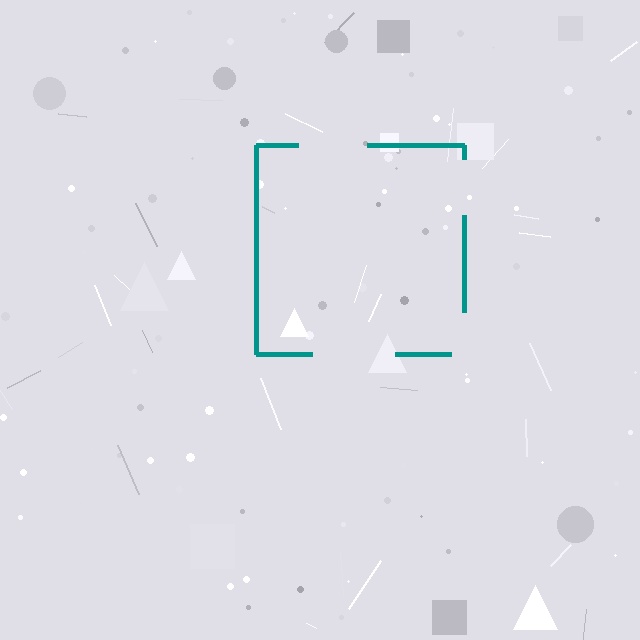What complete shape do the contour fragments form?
The contour fragments form a square.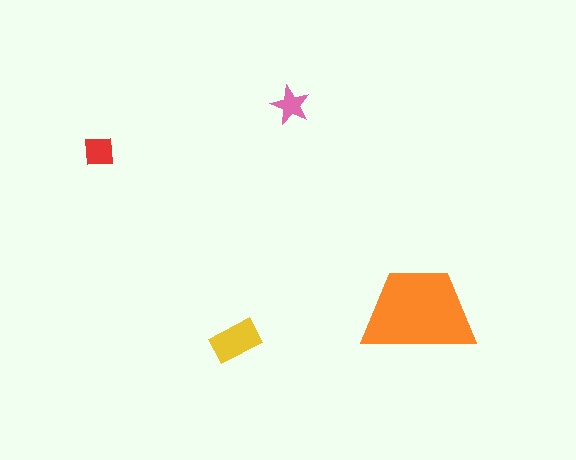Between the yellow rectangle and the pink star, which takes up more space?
The yellow rectangle.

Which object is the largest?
The orange trapezoid.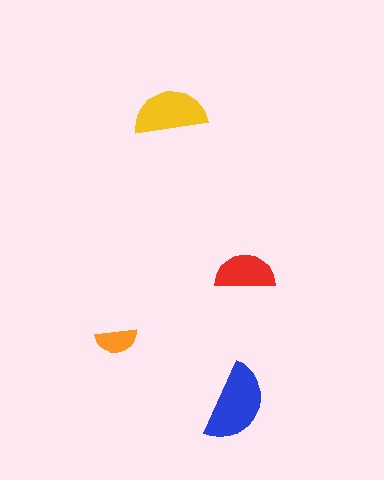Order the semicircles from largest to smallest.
the blue one, the yellow one, the red one, the orange one.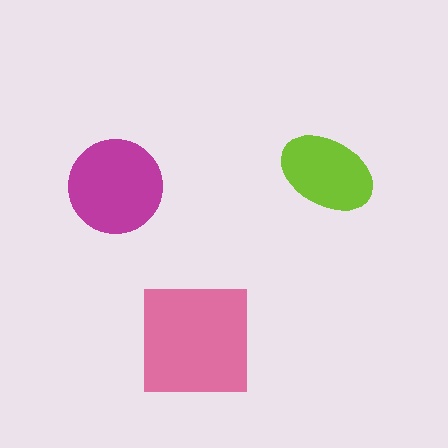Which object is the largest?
The pink square.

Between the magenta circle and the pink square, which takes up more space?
The pink square.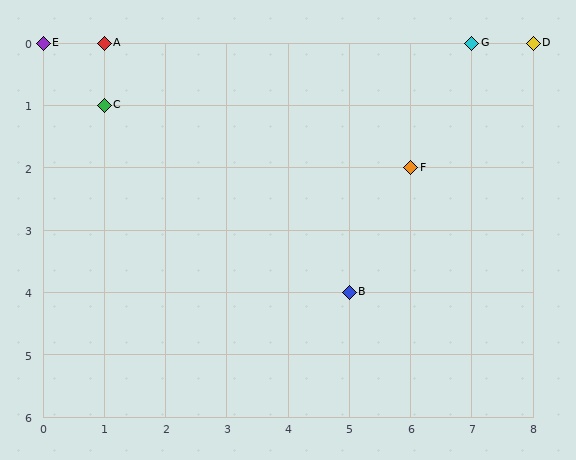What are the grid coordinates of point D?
Point D is at grid coordinates (8, 0).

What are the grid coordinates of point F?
Point F is at grid coordinates (6, 2).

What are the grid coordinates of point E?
Point E is at grid coordinates (0, 0).